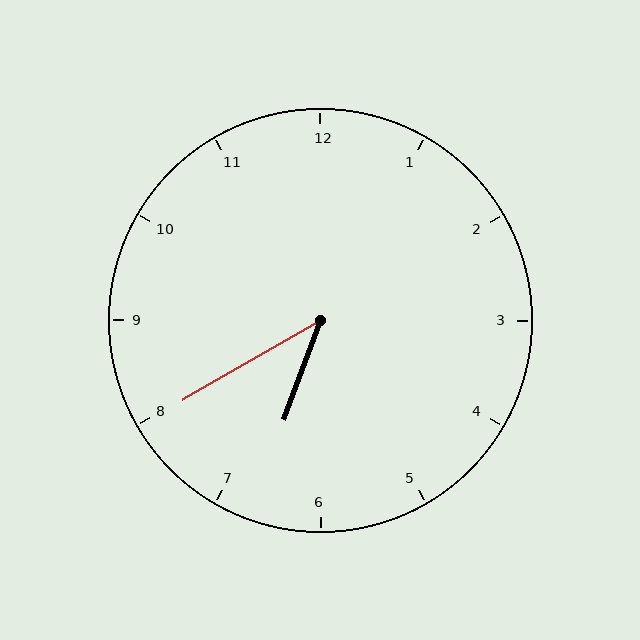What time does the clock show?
6:40.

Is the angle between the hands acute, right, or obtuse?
It is acute.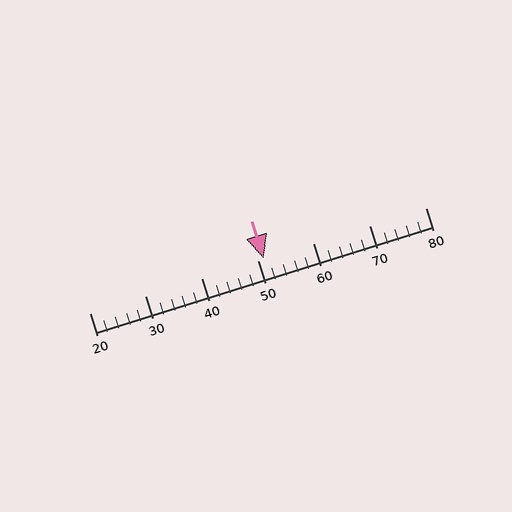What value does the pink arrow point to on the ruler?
The pink arrow points to approximately 51.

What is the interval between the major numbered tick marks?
The major tick marks are spaced 10 units apart.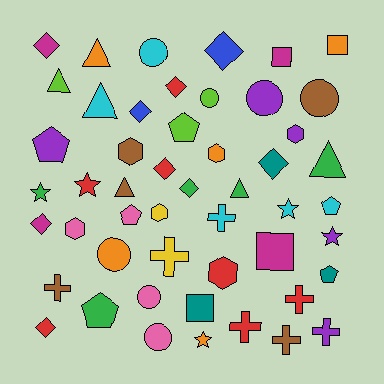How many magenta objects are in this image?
There are 4 magenta objects.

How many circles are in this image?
There are 7 circles.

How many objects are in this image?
There are 50 objects.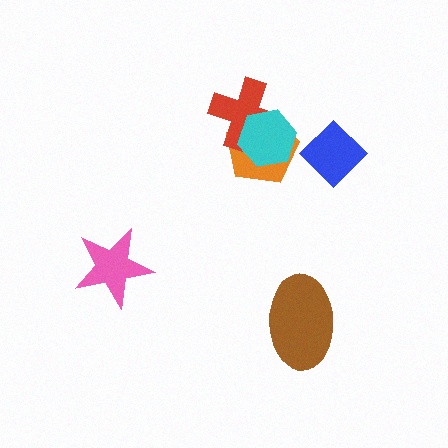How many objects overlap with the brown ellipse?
0 objects overlap with the brown ellipse.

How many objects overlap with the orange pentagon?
2 objects overlap with the orange pentagon.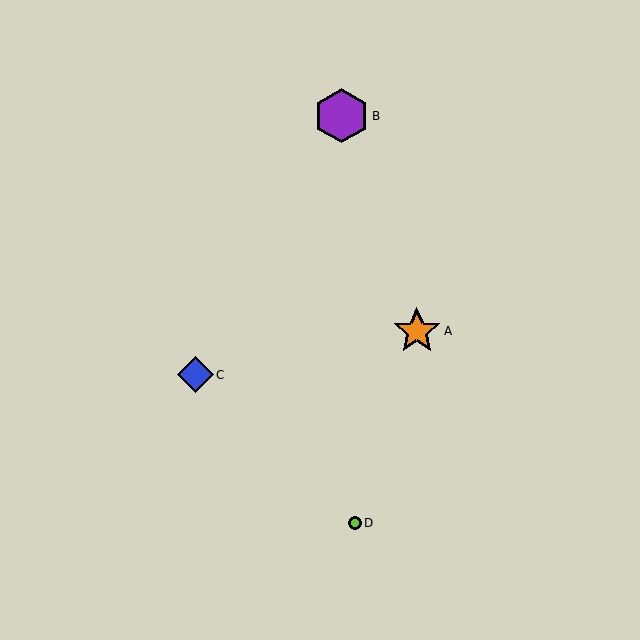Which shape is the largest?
The purple hexagon (labeled B) is the largest.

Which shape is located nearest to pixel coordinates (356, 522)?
The lime circle (labeled D) at (355, 523) is nearest to that location.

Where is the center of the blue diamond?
The center of the blue diamond is at (195, 375).